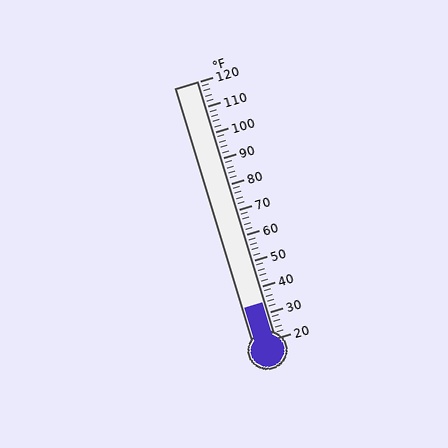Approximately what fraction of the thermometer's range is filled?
The thermometer is filled to approximately 15% of its range.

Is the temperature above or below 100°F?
The temperature is below 100°F.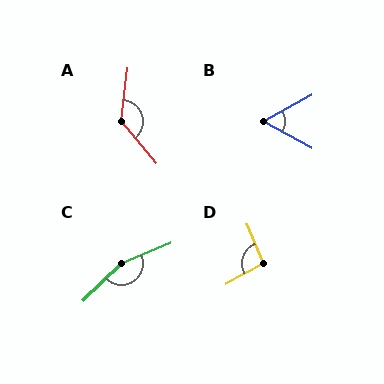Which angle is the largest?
C, at approximately 158 degrees.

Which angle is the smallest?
B, at approximately 57 degrees.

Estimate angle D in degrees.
Approximately 95 degrees.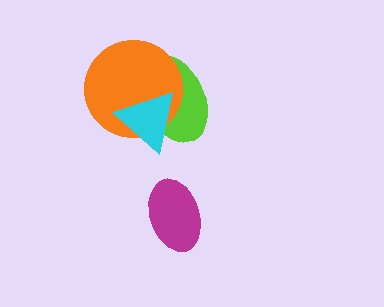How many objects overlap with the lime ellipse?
2 objects overlap with the lime ellipse.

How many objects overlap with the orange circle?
2 objects overlap with the orange circle.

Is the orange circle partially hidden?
Yes, it is partially covered by another shape.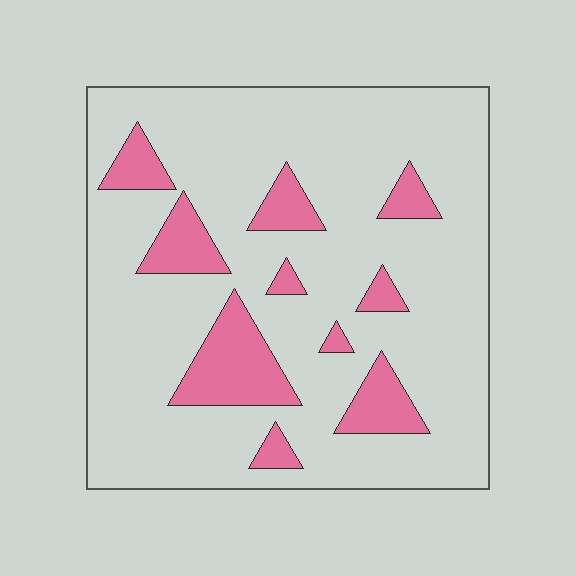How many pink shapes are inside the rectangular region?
10.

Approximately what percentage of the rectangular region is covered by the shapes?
Approximately 15%.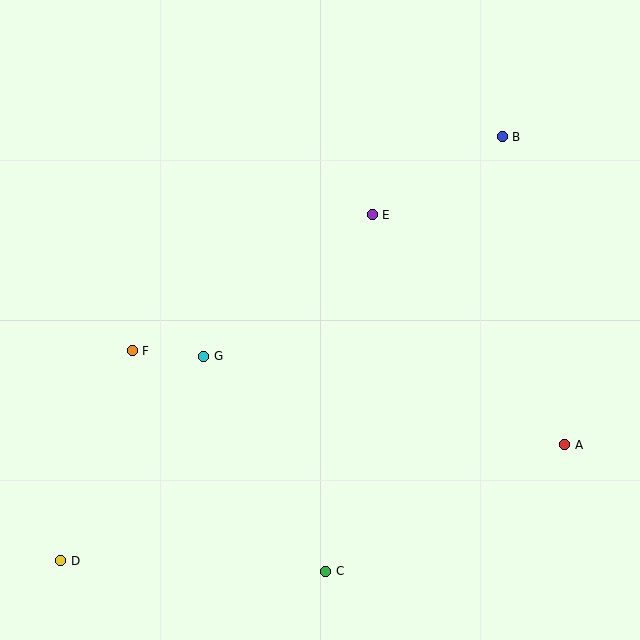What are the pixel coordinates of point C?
Point C is at (326, 571).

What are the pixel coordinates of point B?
Point B is at (502, 137).